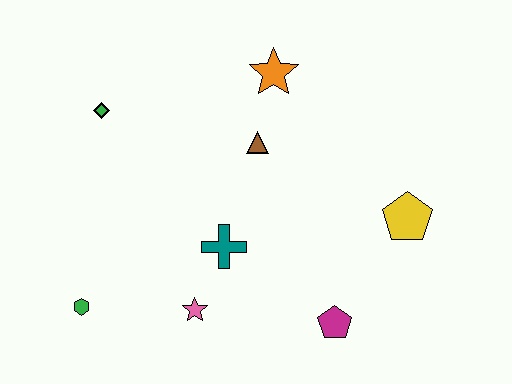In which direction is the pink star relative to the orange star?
The pink star is below the orange star.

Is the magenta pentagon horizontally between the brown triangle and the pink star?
No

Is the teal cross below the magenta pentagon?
No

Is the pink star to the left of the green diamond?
No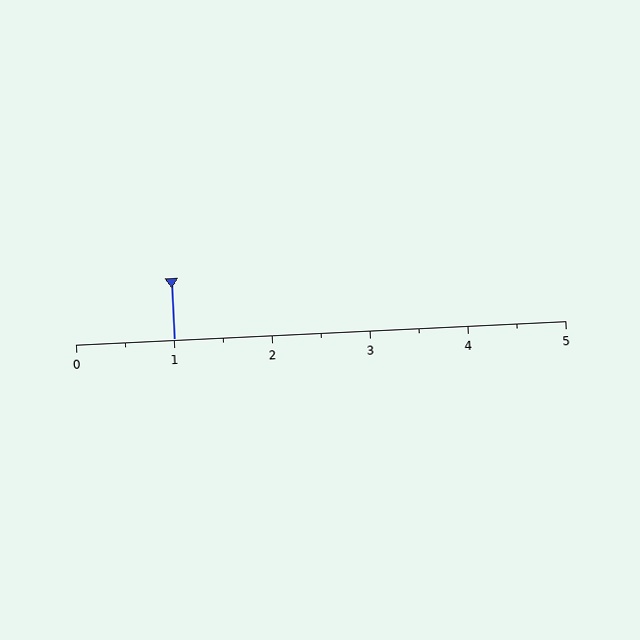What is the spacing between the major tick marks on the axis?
The major ticks are spaced 1 apart.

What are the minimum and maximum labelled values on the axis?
The axis runs from 0 to 5.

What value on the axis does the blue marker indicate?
The marker indicates approximately 1.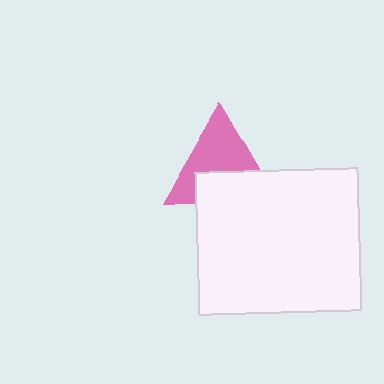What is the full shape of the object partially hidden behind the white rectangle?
The partially hidden object is a pink triangle.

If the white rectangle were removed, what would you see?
You would see the complete pink triangle.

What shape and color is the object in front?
The object in front is a white rectangle.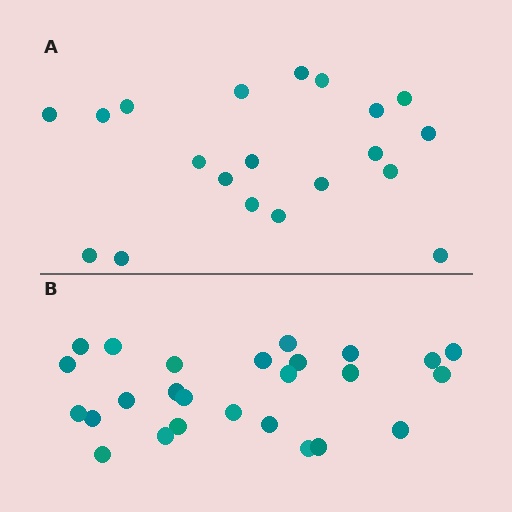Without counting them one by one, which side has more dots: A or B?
Region B (the bottom region) has more dots.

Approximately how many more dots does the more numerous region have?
Region B has about 6 more dots than region A.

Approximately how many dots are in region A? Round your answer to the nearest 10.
About 20 dots.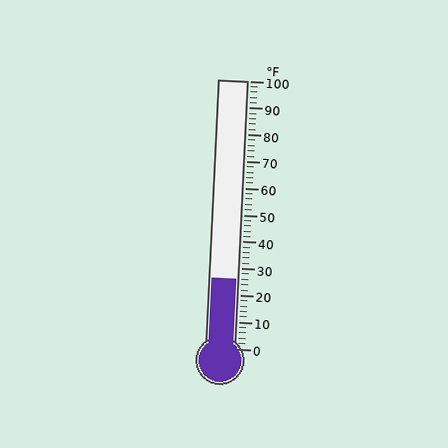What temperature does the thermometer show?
The thermometer shows approximately 26°F.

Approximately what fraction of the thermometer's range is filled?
The thermometer is filled to approximately 25% of its range.